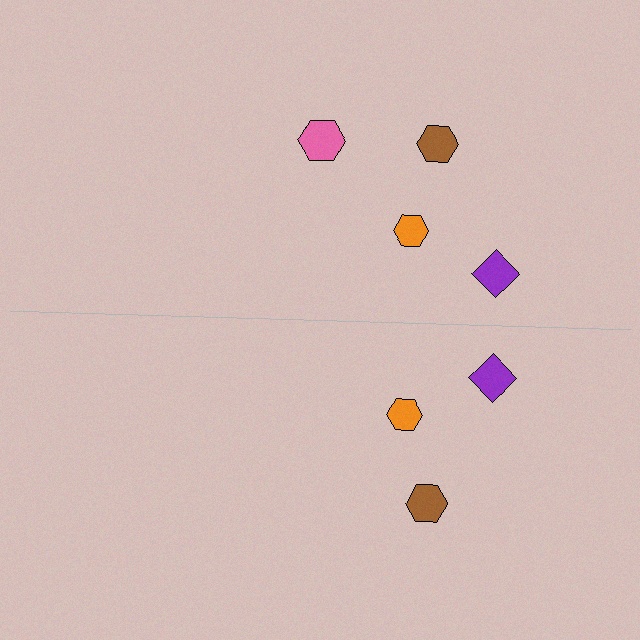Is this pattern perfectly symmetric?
No, the pattern is not perfectly symmetric. A pink hexagon is missing from the bottom side.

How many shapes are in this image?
There are 7 shapes in this image.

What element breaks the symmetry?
A pink hexagon is missing from the bottom side.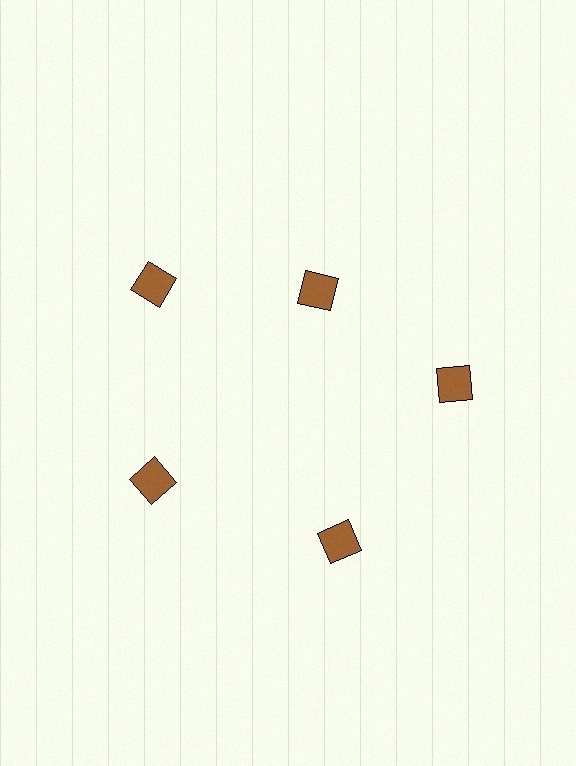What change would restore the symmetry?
The symmetry would be restored by moving it outward, back onto the ring so that all 5 diamonds sit at equal angles and equal distance from the center.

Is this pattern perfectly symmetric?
No. The 5 brown diamonds are arranged in a ring, but one element near the 1 o'clock position is pulled inward toward the center, breaking the 5-fold rotational symmetry.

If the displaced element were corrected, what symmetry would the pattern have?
It would have 5-fold rotational symmetry — the pattern would map onto itself every 72 degrees.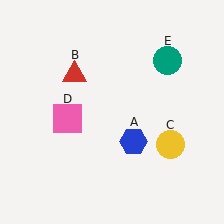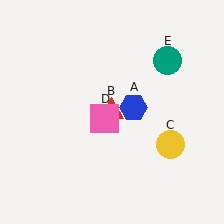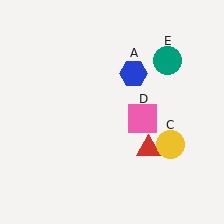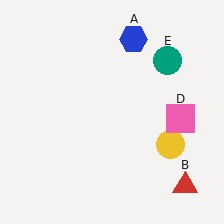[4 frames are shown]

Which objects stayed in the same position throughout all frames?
Yellow circle (object C) and teal circle (object E) remained stationary.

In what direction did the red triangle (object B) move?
The red triangle (object B) moved down and to the right.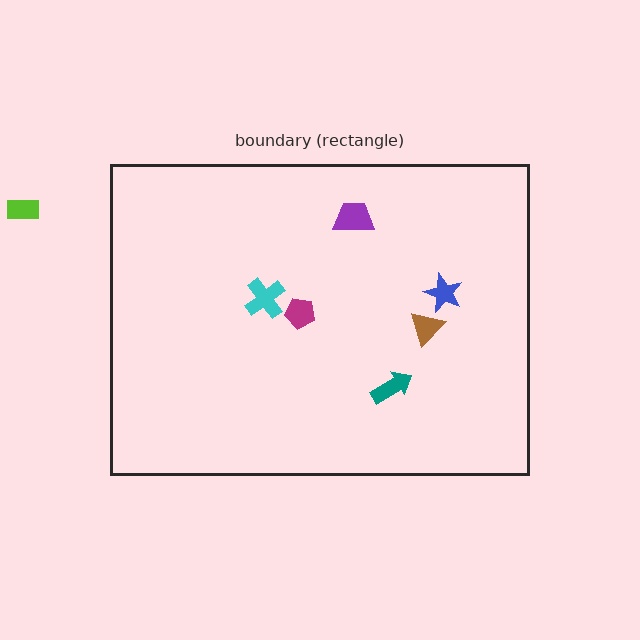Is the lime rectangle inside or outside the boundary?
Outside.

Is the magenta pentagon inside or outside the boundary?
Inside.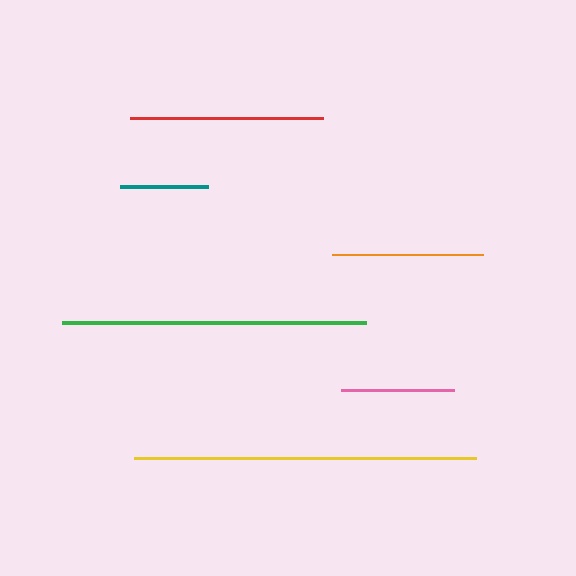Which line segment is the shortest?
The teal line is the shortest at approximately 89 pixels.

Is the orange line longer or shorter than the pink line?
The orange line is longer than the pink line.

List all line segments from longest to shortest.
From longest to shortest: yellow, green, red, orange, pink, teal.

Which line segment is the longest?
The yellow line is the longest at approximately 341 pixels.